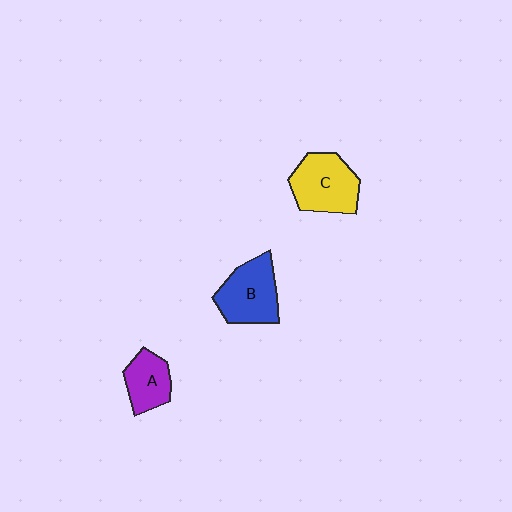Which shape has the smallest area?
Shape A (purple).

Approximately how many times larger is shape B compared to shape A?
Approximately 1.5 times.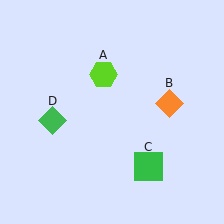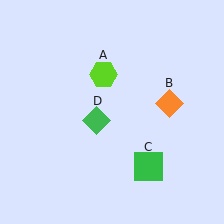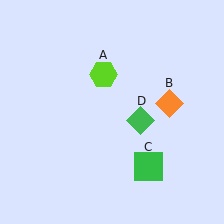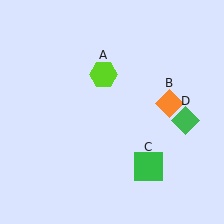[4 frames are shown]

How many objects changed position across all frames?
1 object changed position: green diamond (object D).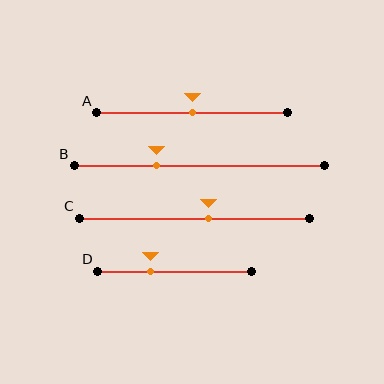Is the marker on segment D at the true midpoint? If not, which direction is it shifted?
No, the marker on segment D is shifted to the left by about 16% of the segment length.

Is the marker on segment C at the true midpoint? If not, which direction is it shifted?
No, the marker on segment C is shifted to the right by about 6% of the segment length.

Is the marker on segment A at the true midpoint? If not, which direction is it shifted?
Yes, the marker on segment A is at the true midpoint.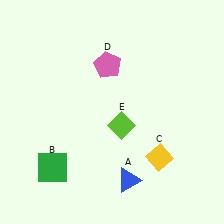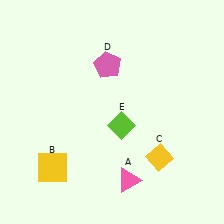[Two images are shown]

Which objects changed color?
A changed from blue to pink. B changed from green to yellow.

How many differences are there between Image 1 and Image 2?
There are 2 differences between the two images.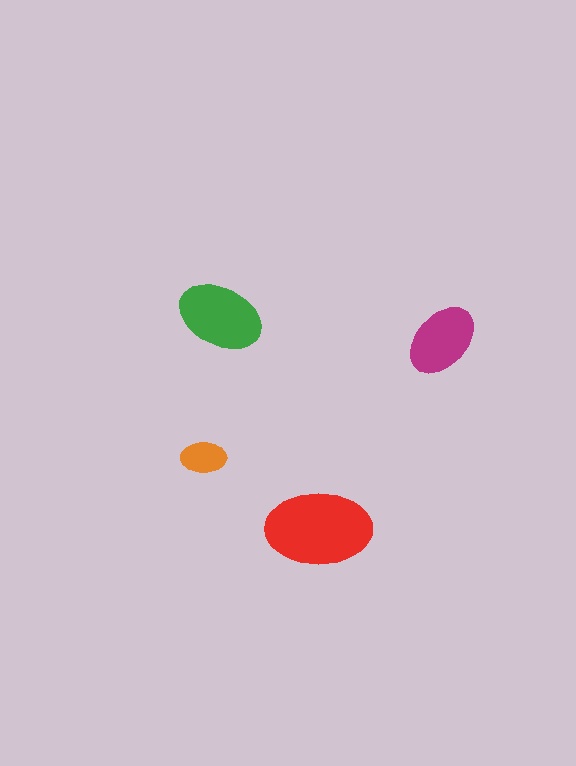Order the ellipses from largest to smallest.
the red one, the green one, the magenta one, the orange one.